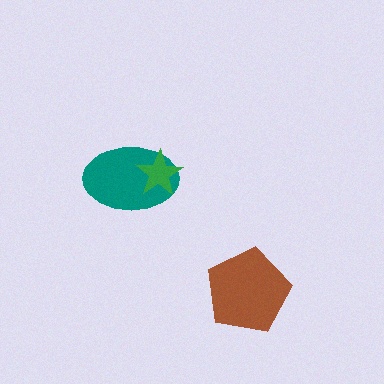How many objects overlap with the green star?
1 object overlaps with the green star.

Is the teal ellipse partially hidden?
Yes, it is partially covered by another shape.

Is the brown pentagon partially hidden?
No, no other shape covers it.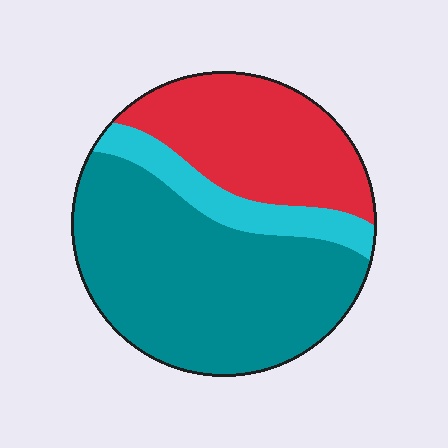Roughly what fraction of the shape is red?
Red covers roughly 30% of the shape.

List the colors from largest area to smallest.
From largest to smallest: teal, red, cyan.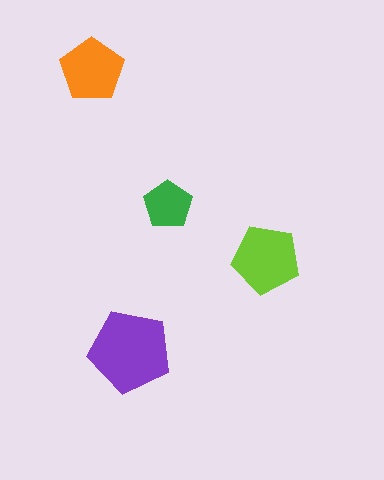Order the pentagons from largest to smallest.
the purple one, the lime one, the orange one, the green one.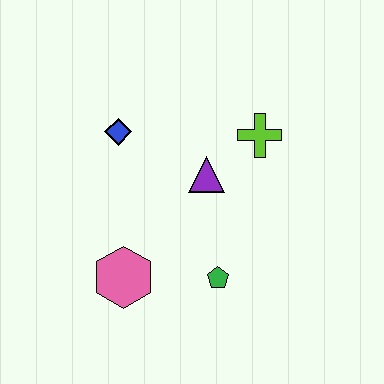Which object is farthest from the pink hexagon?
The lime cross is farthest from the pink hexagon.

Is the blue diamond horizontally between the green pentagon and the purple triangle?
No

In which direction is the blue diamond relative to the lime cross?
The blue diamond is to the left of the lime cross.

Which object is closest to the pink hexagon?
The green pentagon is closest to the pink hexagon.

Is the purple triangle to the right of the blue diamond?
Yes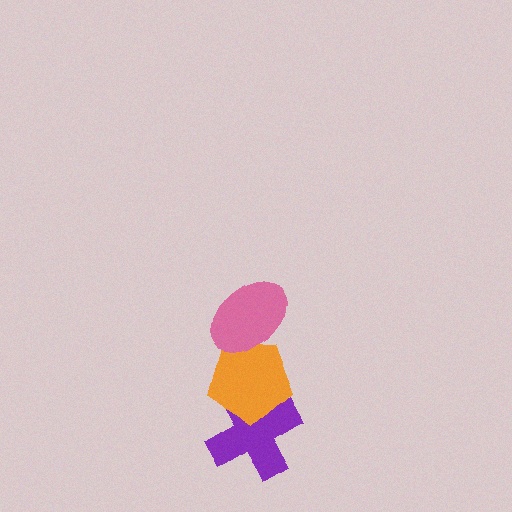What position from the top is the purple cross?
The purple cross is 3rd from the top.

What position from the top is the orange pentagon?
The orange pentagon is 2nd from the top.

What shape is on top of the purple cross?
The orange pentagon is on top of the purple cross.